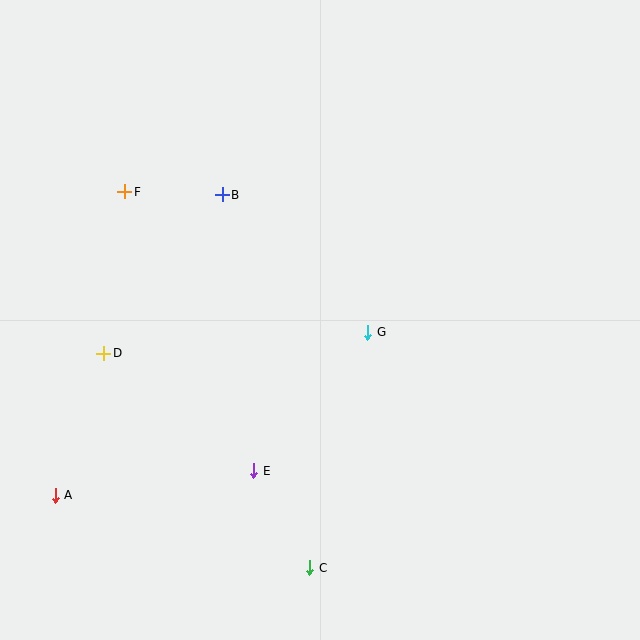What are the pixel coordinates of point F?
Point F is at (125, 192).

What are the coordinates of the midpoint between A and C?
The midpoint between A and C is at (183, 531).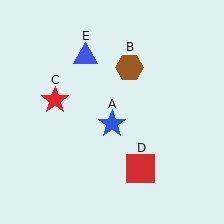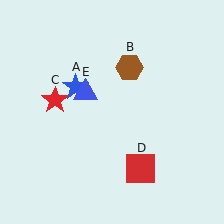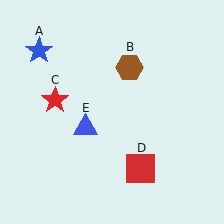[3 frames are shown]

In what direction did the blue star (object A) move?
The blue star (object A) moved up and to the left.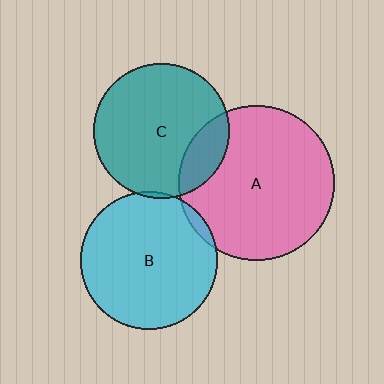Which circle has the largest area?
Circle A (pink).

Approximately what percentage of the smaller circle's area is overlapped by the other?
Approximately 5%.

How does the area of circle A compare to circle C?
Approximately 1.3 times.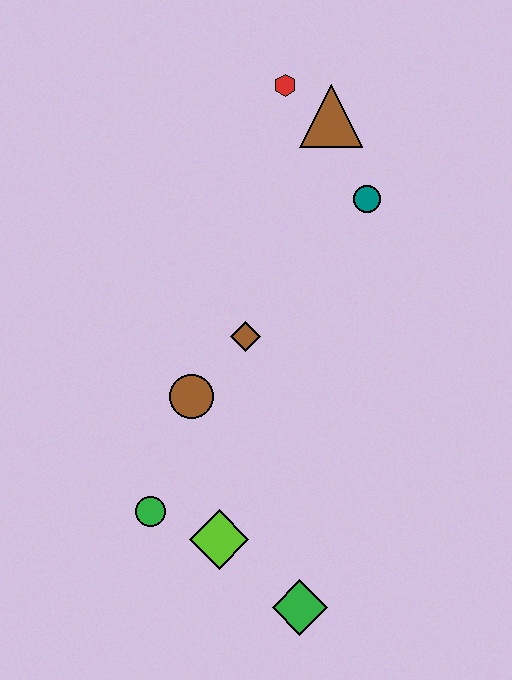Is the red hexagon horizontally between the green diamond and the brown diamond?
Yes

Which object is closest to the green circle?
The lime diamond is closest to the green circle.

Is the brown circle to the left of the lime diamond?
Yes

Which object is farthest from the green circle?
The red hexagon is farthest from the green circle.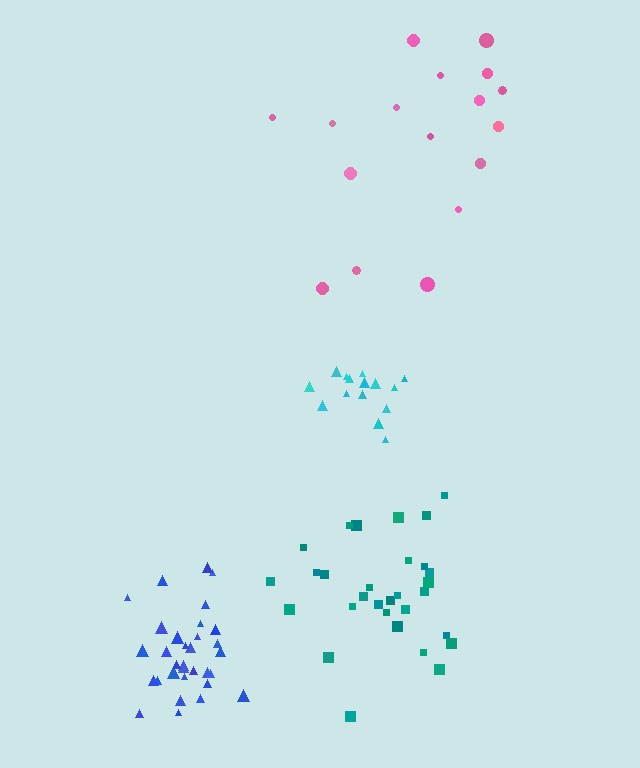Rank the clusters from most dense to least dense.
blue, cyan, teal, pink.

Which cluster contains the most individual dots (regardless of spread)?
Blue (32).